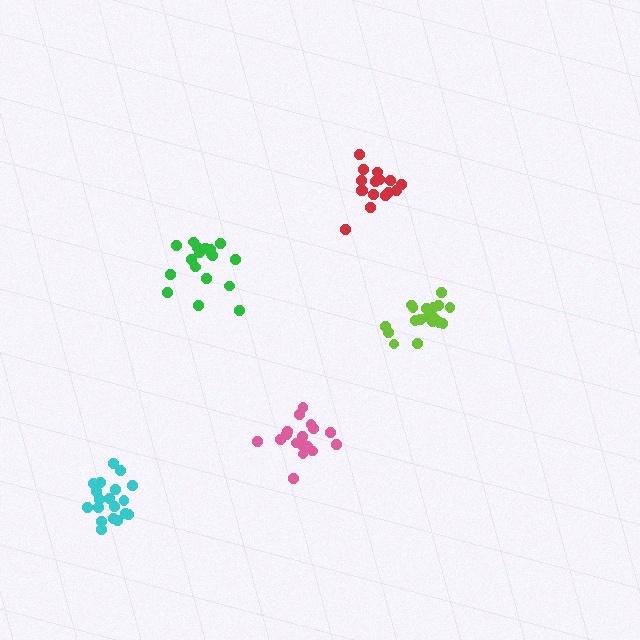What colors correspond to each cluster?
The clusters are colored: cyan, pink, green, red, lime.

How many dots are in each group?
Group 1: 19 dots, Group 2: 18 dots, Group 3: 18 dots, Group 4: 16 dots, Group 5: 20 dots (91 total).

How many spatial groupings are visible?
There are 5 spatial groupings.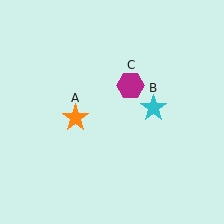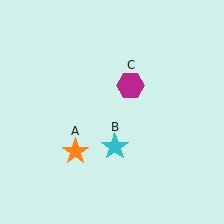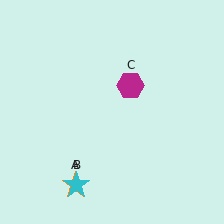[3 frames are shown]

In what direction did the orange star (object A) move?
The orange star (object A) moved down.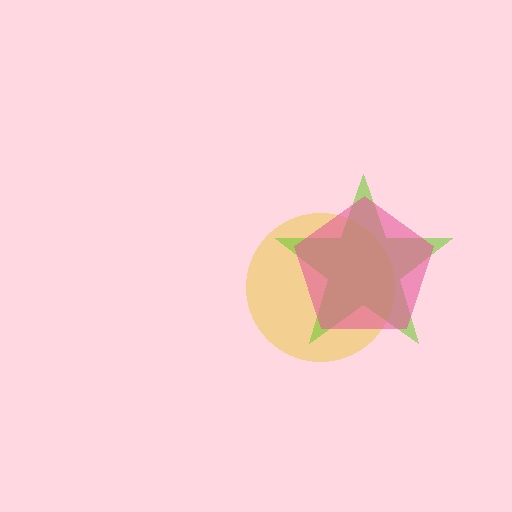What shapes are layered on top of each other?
The layered shapes are: a yellow circle, a lime star, a pink pentagon.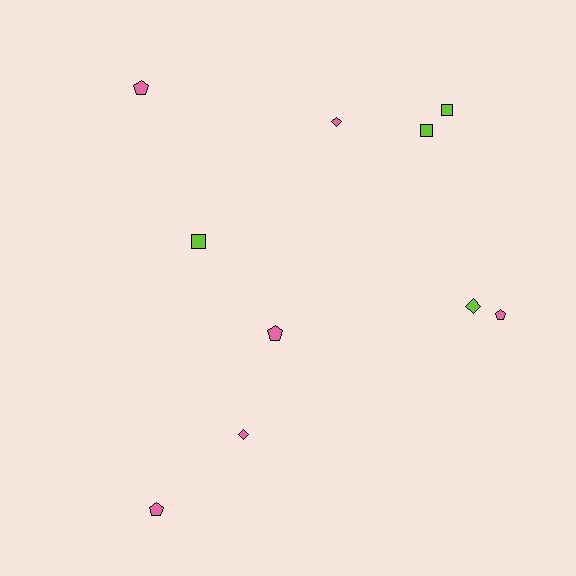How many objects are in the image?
There are 10 objects.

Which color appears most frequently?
Pink, with 6 objects.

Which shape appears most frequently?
Pentagon, with 4 objects.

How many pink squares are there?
There are no pink squares.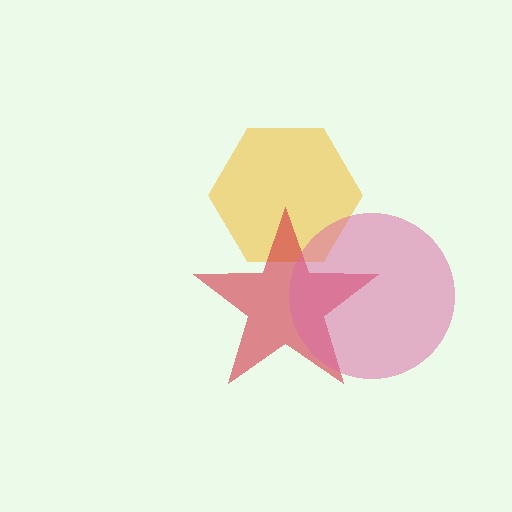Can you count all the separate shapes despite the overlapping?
Yes, there are 3 separate shapes.